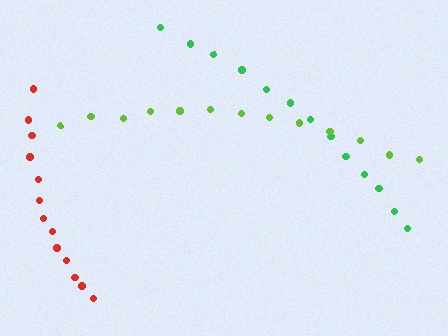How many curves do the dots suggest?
There are 3 distinct paths.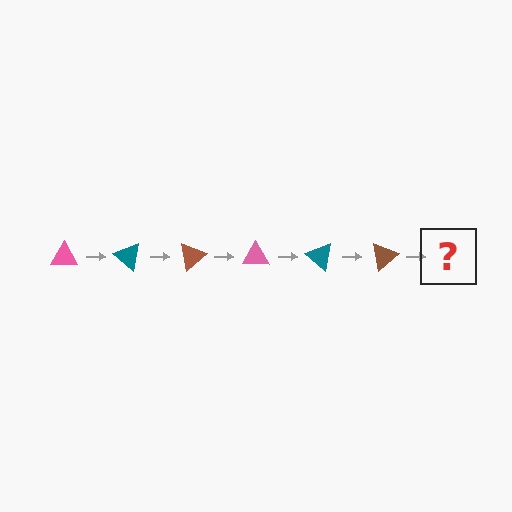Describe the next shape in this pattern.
It should be a pink triangle, rotated 240 degrees from the start.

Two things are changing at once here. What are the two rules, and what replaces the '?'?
The two rules are that it rotates 40 degrees each step and the color cycles through pink, teal, and brown. The '?' should be a pink triangle, rotated 240 degrees from the start.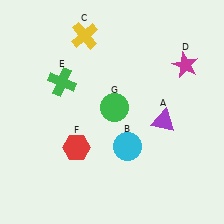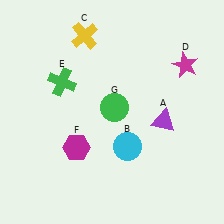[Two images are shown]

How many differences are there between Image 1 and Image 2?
There is 1 difference between the two images.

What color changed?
The hexagon (F) changed from red in Image 1 to magenta in Image 2.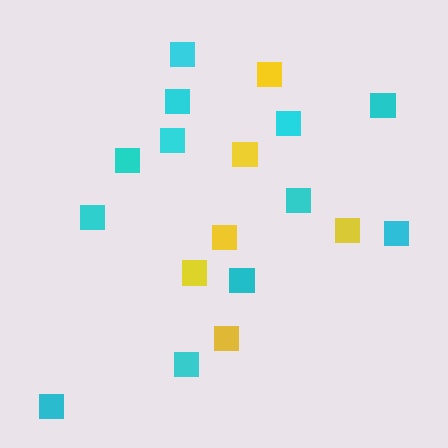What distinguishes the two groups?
There are 2 groups: one group of cyan squares (12) and one group of yellow squares (6).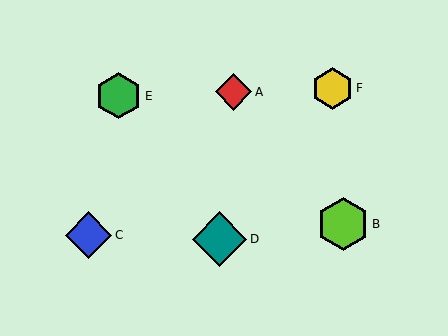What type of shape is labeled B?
Shape B is a lime hexagon.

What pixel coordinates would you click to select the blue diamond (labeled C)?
Click at (88, 235) to select the blue diamond C.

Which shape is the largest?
The teal diamond (labeled D) is the largest.